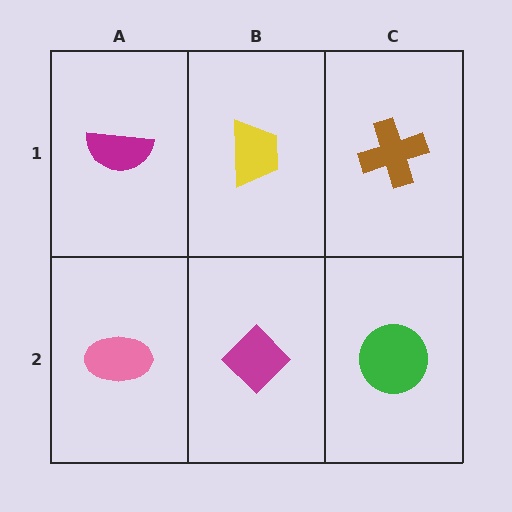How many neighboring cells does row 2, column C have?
2.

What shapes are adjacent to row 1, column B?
A magenta diamond (row 2, column B), a magenta semicircle (row 1, column A), a brown cross (row 1, column C).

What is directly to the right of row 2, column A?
A magenta diamond.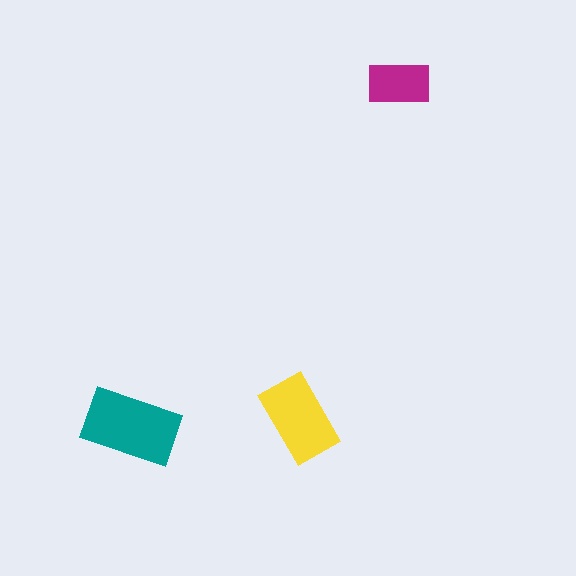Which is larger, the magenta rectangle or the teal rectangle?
The teal one.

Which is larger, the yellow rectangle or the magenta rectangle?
The yellow one.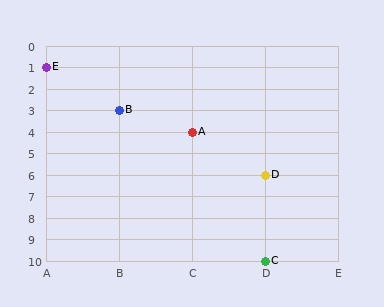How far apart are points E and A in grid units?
Points E and A are 2 columns and 3 rows apart (about 3.6 grid units diagonally).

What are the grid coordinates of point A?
Point A is at grid coordinates (C, 4).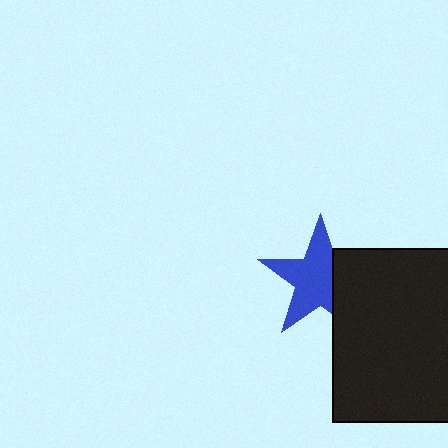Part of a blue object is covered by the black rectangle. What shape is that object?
It is a star.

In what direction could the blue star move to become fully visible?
The blue star could move left. That would shift it out from behind the black rectangle entirely.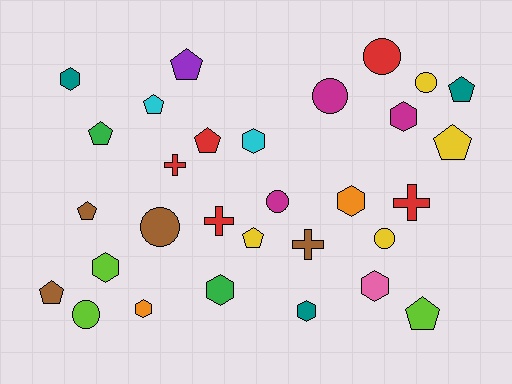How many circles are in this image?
There are 7 circles.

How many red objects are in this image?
There are 5 red objects.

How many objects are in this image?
There are 30 objects.